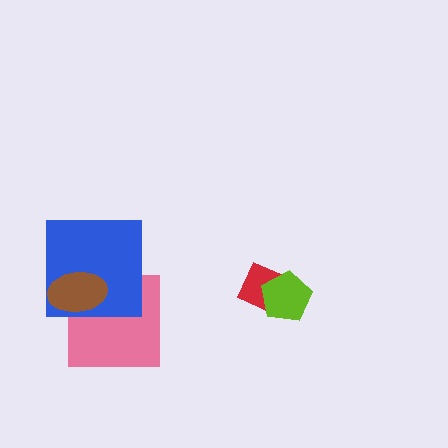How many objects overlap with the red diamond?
1 object overlaps with the red diamond.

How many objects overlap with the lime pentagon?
1 object overlaps with the lime pentagon.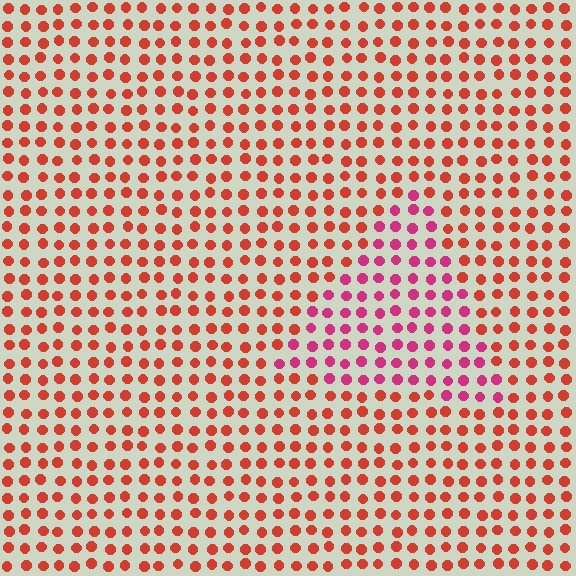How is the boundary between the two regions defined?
The boundary is defined purely by a slight shift in hue (about 35 degrees). Spacing, size, and orientation are identical on both sides.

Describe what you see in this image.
The image is filled with small red elements in a uniform arrangement. A triangle-shaped region is visible where the elements are tinted to a slightly different hue, forming a subtle color boundary.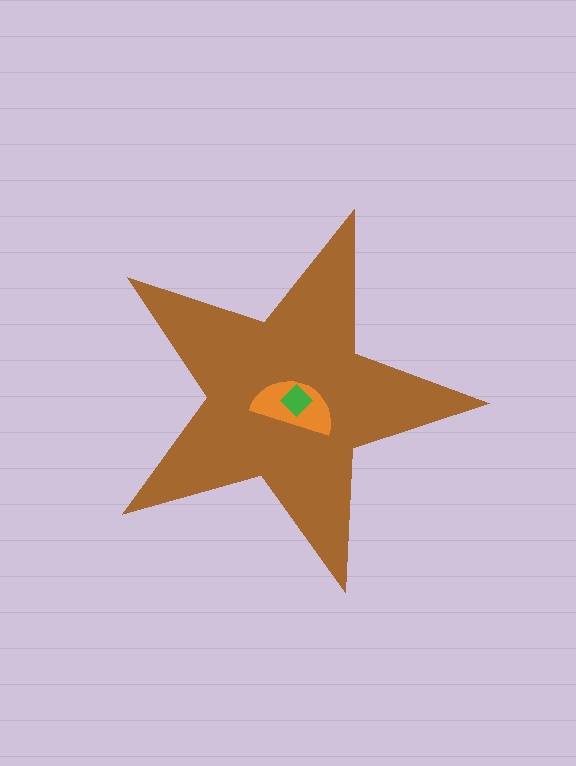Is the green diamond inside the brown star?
Yes.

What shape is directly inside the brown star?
The orange semicircle.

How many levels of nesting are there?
3.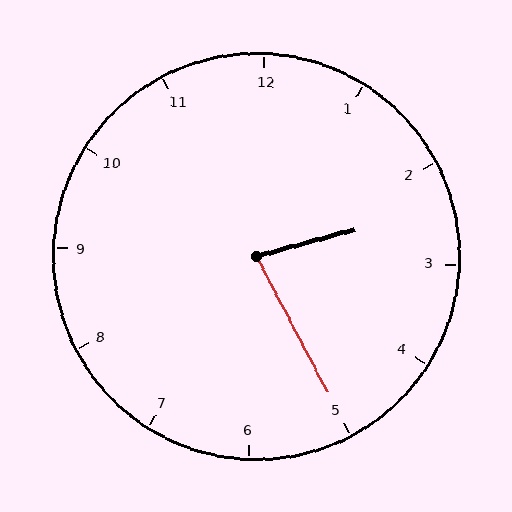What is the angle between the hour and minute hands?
Approximately 78 degrees.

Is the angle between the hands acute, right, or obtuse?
It is acute.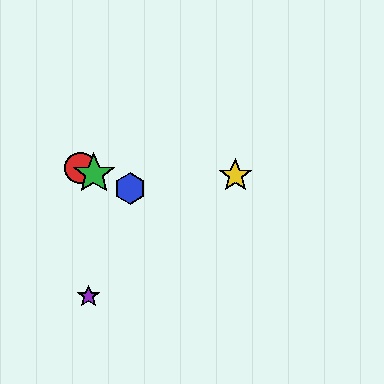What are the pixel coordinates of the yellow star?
The yellow star is at (235, 176).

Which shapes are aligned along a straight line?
The red circle, the blue hexagon, the green star are aligned along a straight line.